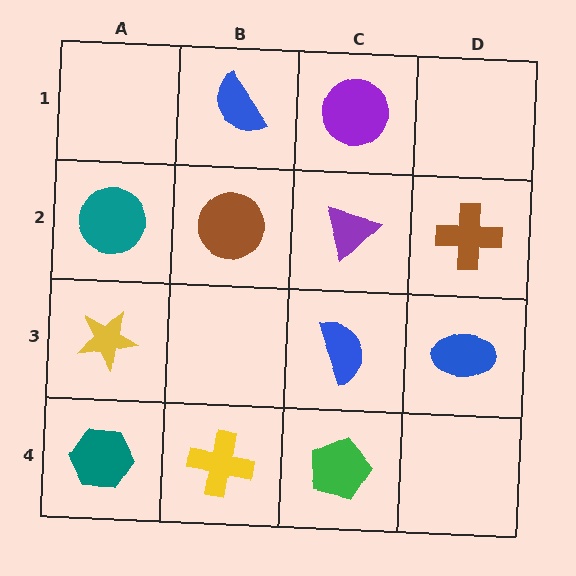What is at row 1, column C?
A purple circle.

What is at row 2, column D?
A brown cross.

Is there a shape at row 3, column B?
No, that cell is empty.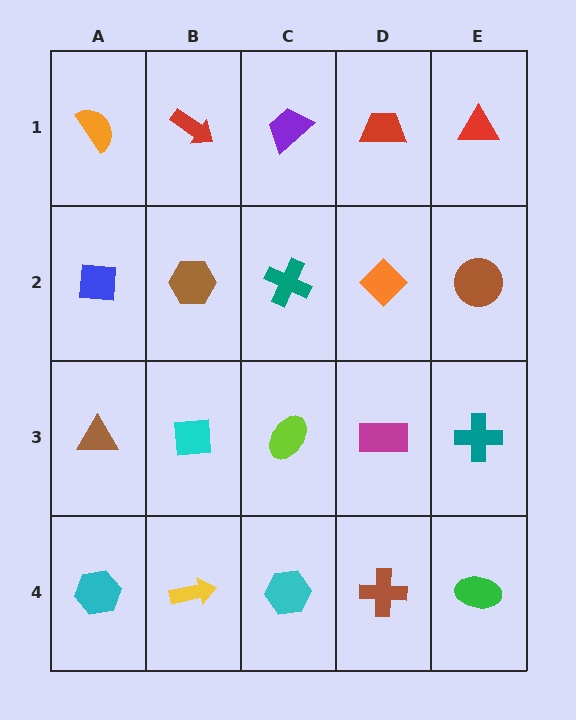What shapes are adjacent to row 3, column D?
An orange diamond (row 2, column D), a brown cross (row 4, column D), a lime ellipse (row 3, column C), a teal cross (row 3, column E).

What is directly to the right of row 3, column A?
A cyan square.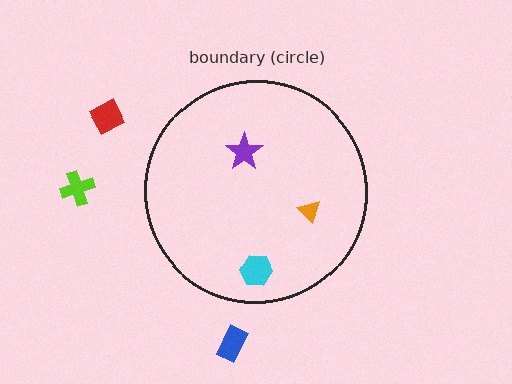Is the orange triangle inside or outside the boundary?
Inside.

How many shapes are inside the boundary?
3 inside, 3 outside.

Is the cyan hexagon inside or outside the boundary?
Inside.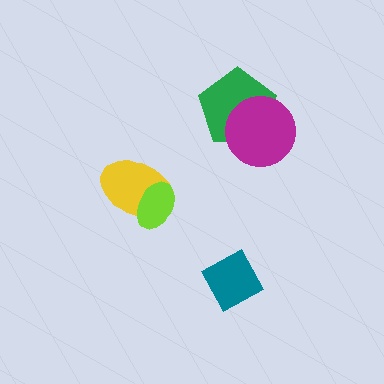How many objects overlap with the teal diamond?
0 objects overlap with the teal diamond.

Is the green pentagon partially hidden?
Yes, it is partially covered by another shape.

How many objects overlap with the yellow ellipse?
1 object overlaps with the yellow ellipse.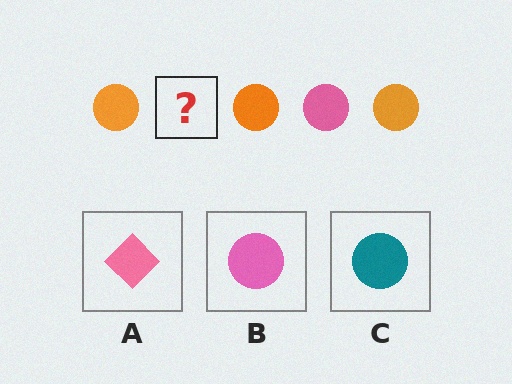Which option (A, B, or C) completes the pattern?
B.